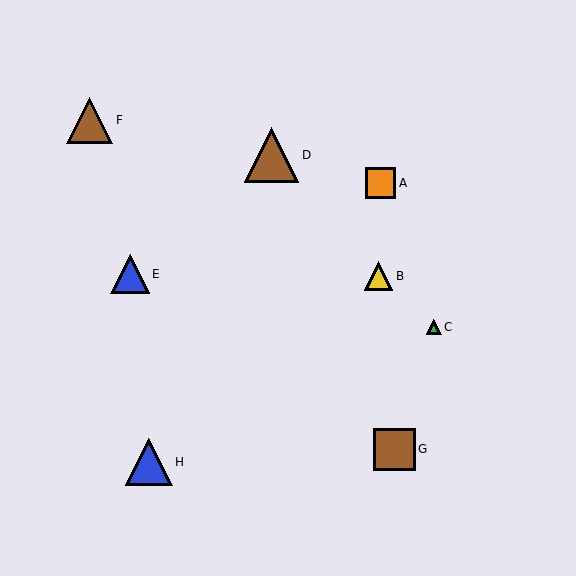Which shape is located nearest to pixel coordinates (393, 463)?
The brown square (labeled G) at (394, 449) is nearest to that location.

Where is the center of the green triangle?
The center of the green triangle is at (434, 327).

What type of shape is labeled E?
Shape E is a blue triangle.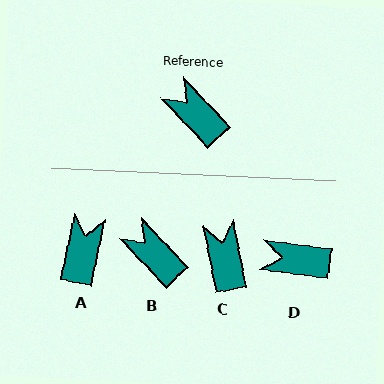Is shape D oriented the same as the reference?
No, it is off by about 39 degrees.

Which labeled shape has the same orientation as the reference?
B.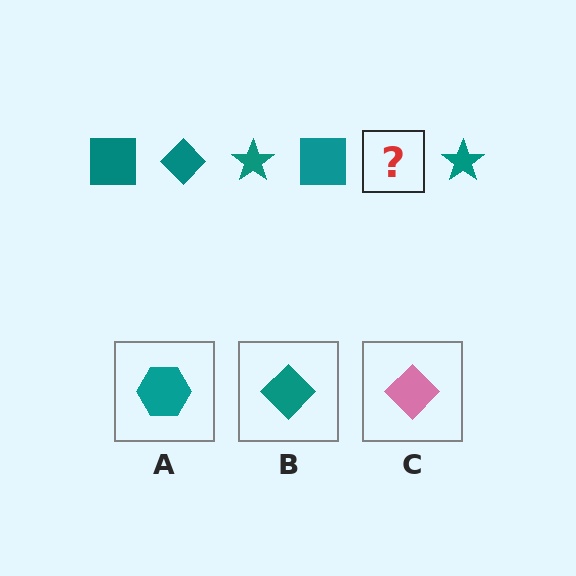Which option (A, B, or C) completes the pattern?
B.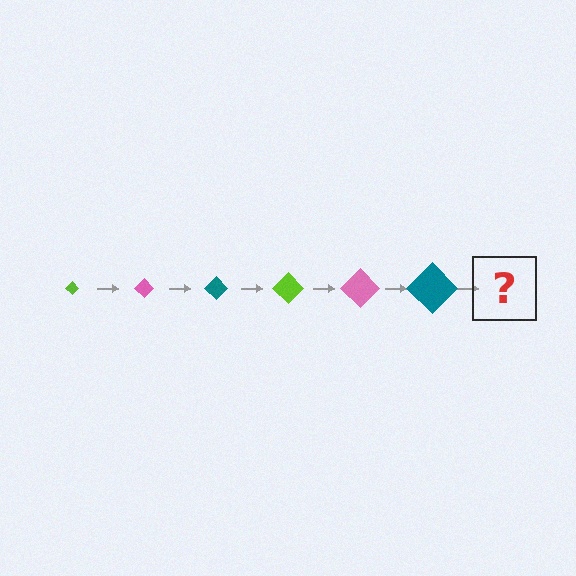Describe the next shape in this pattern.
It should be a lime diamond, larger than the previous one.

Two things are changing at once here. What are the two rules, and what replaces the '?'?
The two rules are that the diamond grows larger each step and the color cycles through lime, pink, and teal. The '?' should be a lime diamond, larger than the previous one.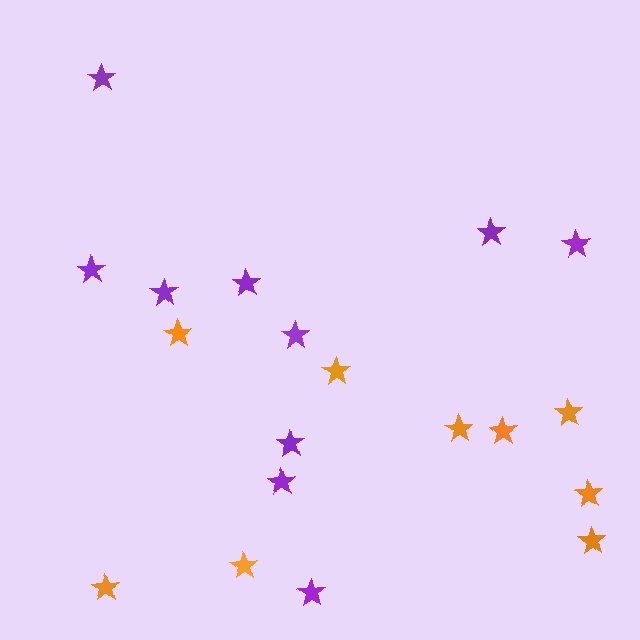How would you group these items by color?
There are 2 groups: one group of purple stars (10) and one group of orange stars (9).